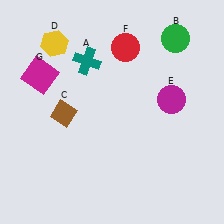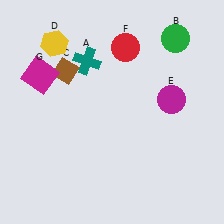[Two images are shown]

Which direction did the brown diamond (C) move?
The brown diamond (C) moved up.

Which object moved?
The brown diamond (C) moved up.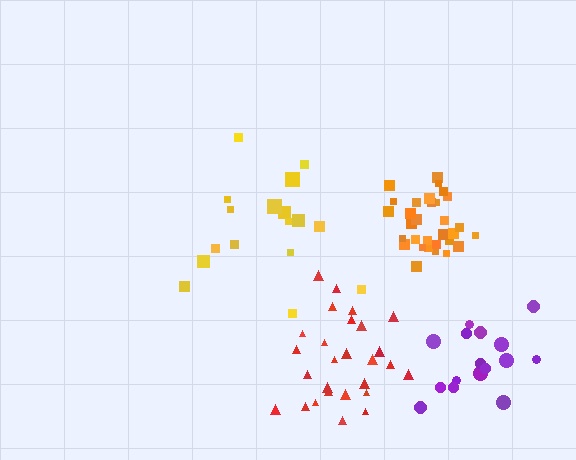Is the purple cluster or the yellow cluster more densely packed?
Purple.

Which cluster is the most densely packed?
Orange.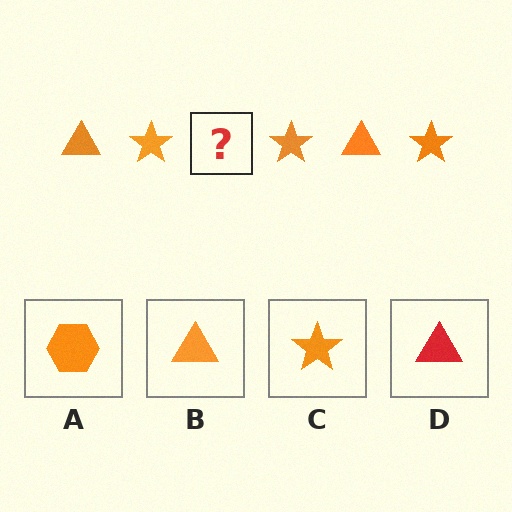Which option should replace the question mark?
Option B.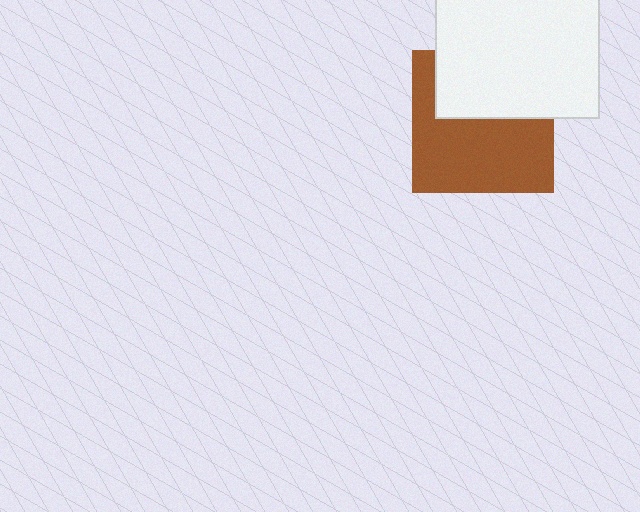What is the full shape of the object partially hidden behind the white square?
The partially hidden object is a brown square.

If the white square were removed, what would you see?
You would see the complete brown square.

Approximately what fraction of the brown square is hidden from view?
Roughly 40% of the brown square is hidden behind the white square.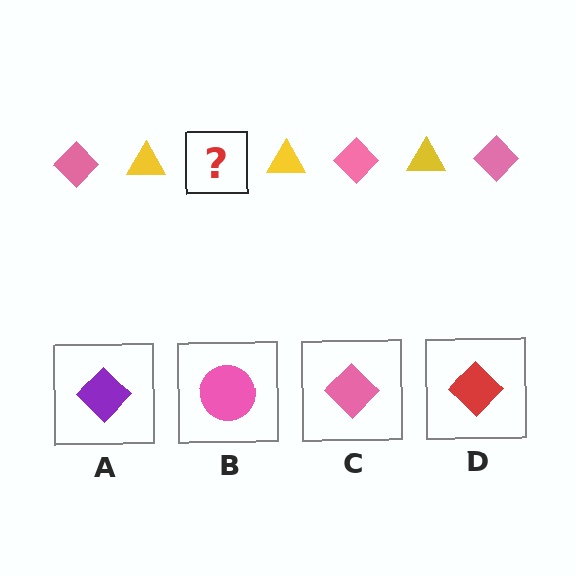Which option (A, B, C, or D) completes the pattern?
C.